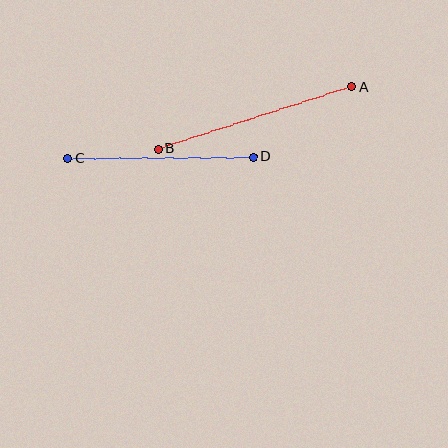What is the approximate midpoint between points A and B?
The midpoint is at approximately (255, 118) pixels.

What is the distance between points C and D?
The distance is approximately 185 pixels.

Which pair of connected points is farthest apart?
Points A and B are farthest apart.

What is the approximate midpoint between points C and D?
The midpoint is at approximately (161, 158) pixels.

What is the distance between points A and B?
The distance is approximately 203 pixels.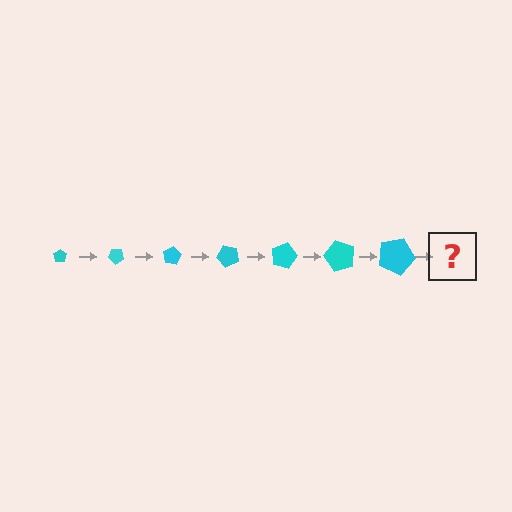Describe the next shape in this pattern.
It should be a pentagon, larger than the previous one and rotated 280 degrees from the start.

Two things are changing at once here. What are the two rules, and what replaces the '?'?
The two rules are that the pentagon grows larger each step and it rotates 40 degrees each step. The '?' should be a pentagon, larger than the previous one and rotated 280 degrees from the start.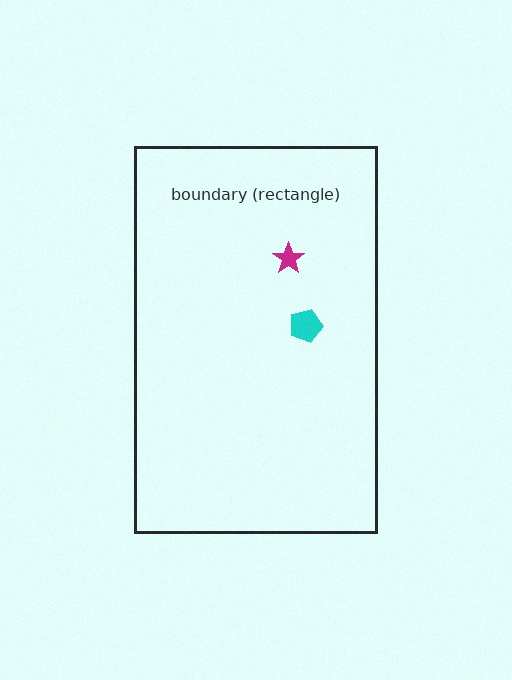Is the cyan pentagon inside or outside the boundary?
Inside.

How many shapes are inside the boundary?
2 inside, 0 outside.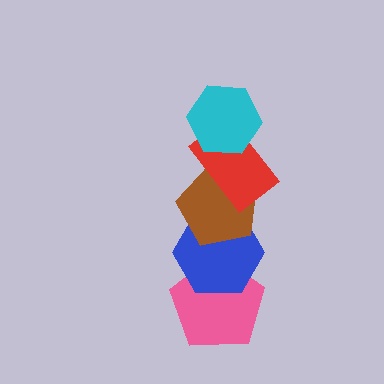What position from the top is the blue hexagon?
The blue hexagon is 4th from the top.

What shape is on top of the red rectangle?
The cyan hexagon is on top of the red rectangle.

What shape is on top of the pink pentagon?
The blue hexagon is on top of the pink pentagon.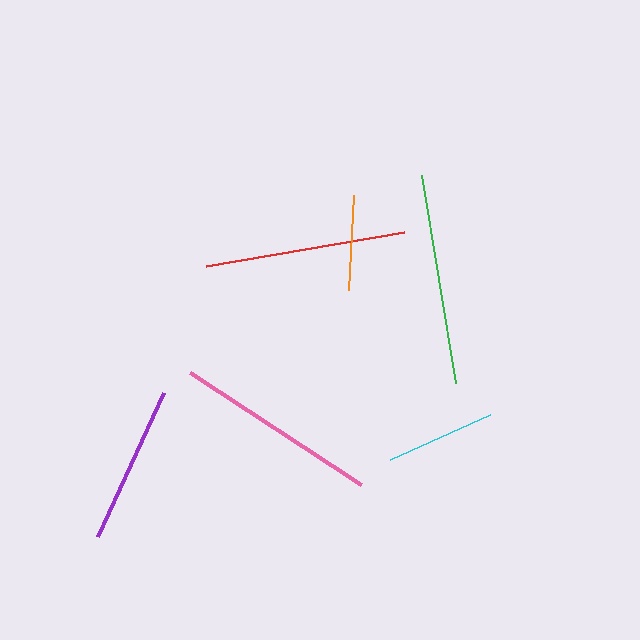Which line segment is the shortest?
The orange line is the shortest at approximately 96 pixels.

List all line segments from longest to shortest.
From longest to shortest: green, pink, red, purple, cyan, orange.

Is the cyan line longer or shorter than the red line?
The red line is longer than the cyan line.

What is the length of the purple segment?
The purple segment is approximately 158 pixels long.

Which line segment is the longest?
The green line is the longest at approximately 210 pixels.